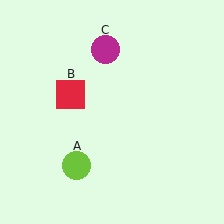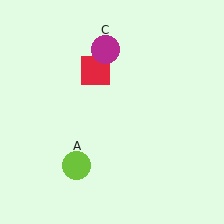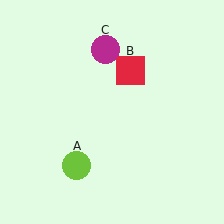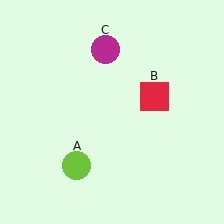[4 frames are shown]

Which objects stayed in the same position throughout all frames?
Lime circle (object A) and magenta circle (object C) remained stationary.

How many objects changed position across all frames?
1 object changed position: red square (object B).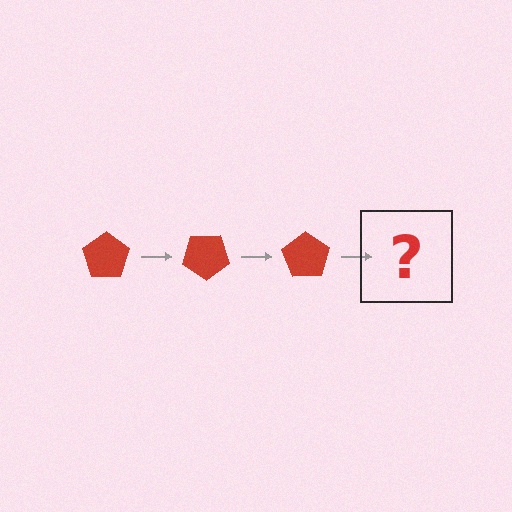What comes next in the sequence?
The next element should be a red pentagon rotated 105 degrees.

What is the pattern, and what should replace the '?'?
The pattern is that the pentagon rotates 35 degrees each step. The '?' should be a red pentagon rotated 105 degrees.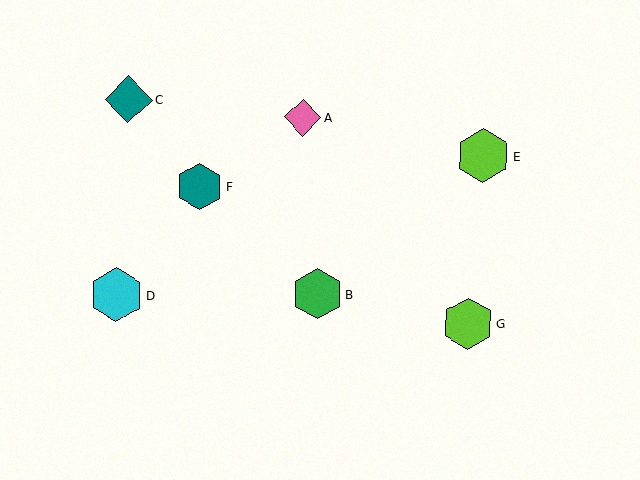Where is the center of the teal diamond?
The center of the teal diamond is at (128, 99).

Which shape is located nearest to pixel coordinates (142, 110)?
The teal diamond (labeled C) at (128, 99) is nearest to that location.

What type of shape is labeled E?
Shape E is a lime hexagon.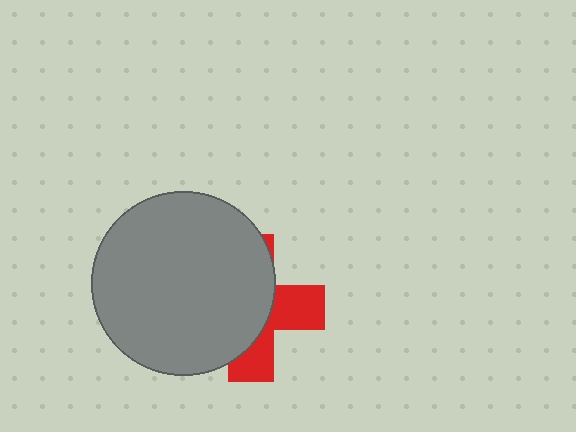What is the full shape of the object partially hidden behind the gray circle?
The partially hidden object is a red cross.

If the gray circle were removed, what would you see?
You would see the complete red cross.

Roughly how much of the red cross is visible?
A small part of it is visible (roughly 37%).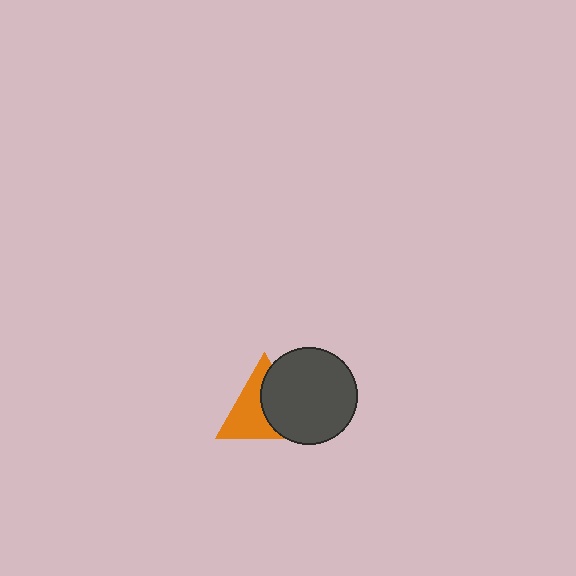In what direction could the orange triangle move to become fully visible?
The orange triangle could move left. That would shift it out from behind the dark gray circle entirely.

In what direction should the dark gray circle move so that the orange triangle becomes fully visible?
The dark gray circle should move right. That is the shortest direction to clear the overlap and leave the orange triangle fully visible.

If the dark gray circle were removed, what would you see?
You would see the complete orange triangle.